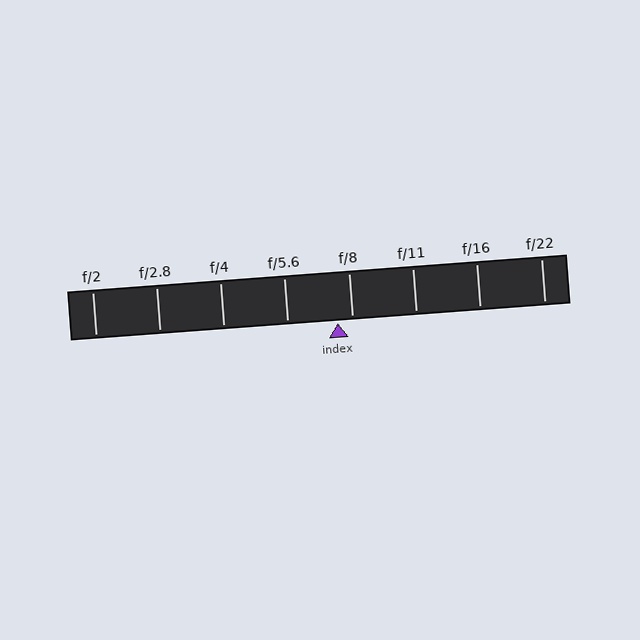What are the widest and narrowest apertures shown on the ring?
The widest aperture shown is f/2 and the narrowest is f/22.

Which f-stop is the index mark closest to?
The index mark is closest to f/8.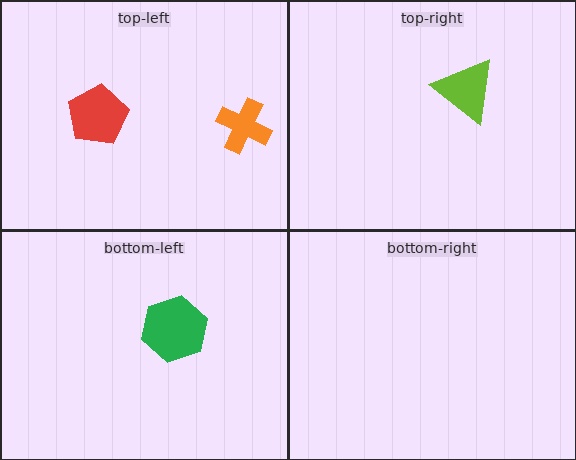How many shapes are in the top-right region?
1.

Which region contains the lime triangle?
The top-right region.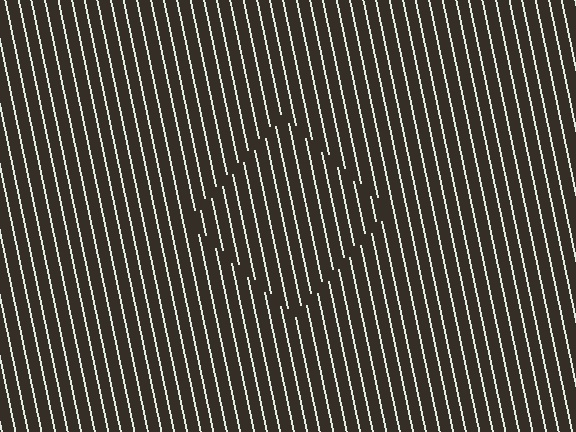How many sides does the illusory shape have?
4 sides — the line-ends trace a square.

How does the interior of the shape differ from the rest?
The interior of the shape contains the same grating, shifted by half a period — the contour is defined by the phase discontinuity where line-ends from the inner and outer gratings abut.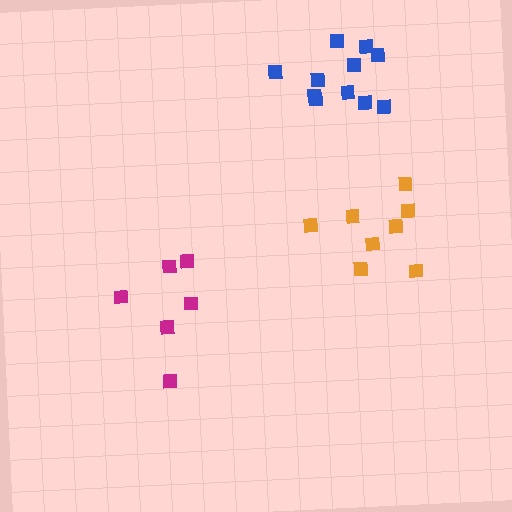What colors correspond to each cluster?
The clusters are colored: orange, blue, magenta.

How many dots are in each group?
Group 1: 8 dots, Group 2: 11 dots, Group 3: 6 dots (25 total).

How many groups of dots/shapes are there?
There are 3 groups.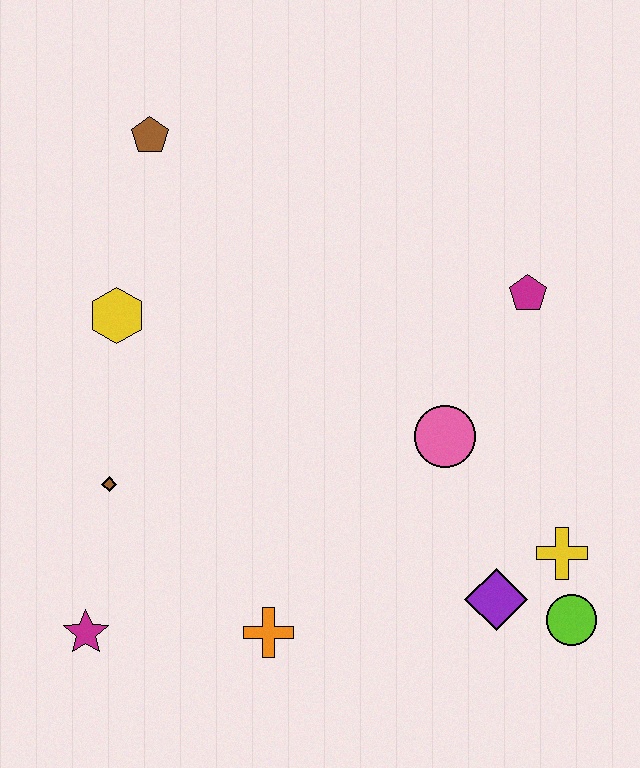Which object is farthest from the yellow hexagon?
The lime circle is farthest from the yellow hexagon.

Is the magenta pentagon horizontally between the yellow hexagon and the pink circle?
No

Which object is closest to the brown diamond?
The magenta star is closest to the brown diamond.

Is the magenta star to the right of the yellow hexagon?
No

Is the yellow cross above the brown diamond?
No